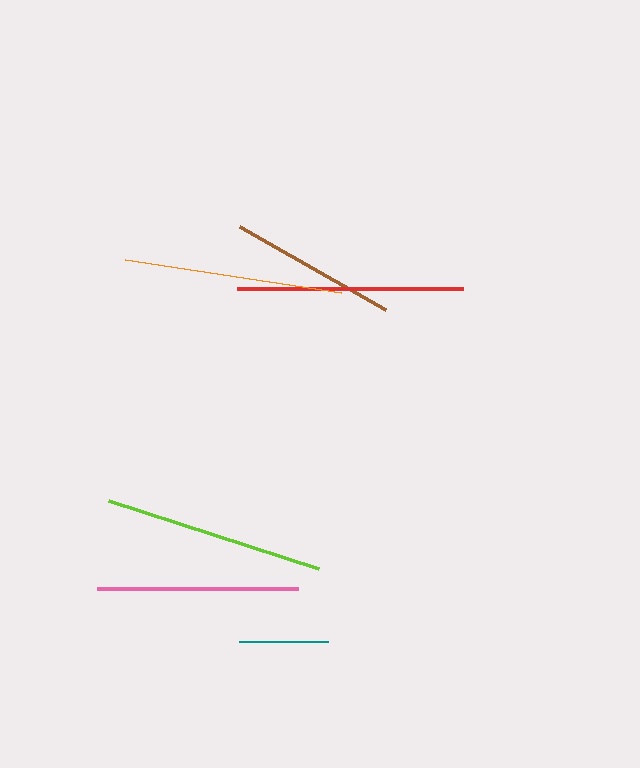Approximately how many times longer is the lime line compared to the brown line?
The lime line is approximately 1.3 times the length of the brown line.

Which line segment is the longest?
The red line is the longest at approximately 225 pixels.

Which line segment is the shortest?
The teal line is the shortest at approximately 89 pixels.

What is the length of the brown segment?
The brown segment is approximately 168 pixels long.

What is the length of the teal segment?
The teal segment is approximately 89 pixels long.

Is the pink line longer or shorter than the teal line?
The pink line is longer than the teal line.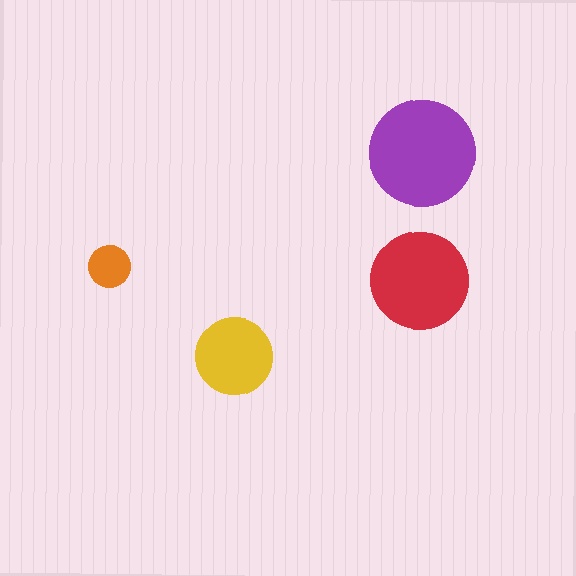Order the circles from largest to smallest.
the purple one, the red one, the yellow one, the orange one.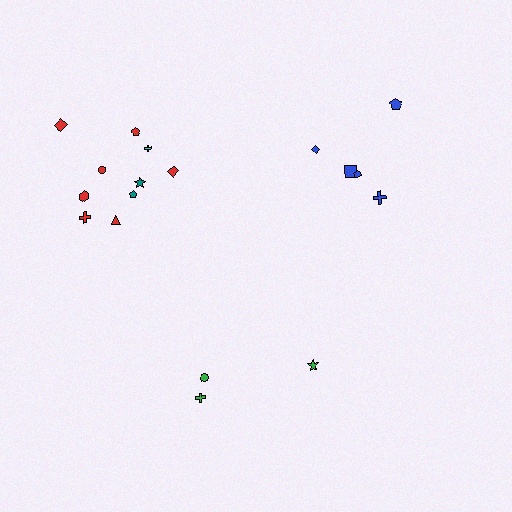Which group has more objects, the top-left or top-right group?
The top-left group.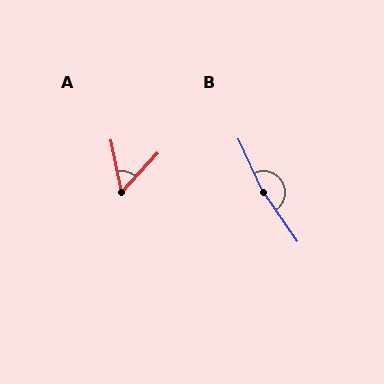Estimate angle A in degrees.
Approximately 54 degrees.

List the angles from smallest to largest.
A (54°), B (170°).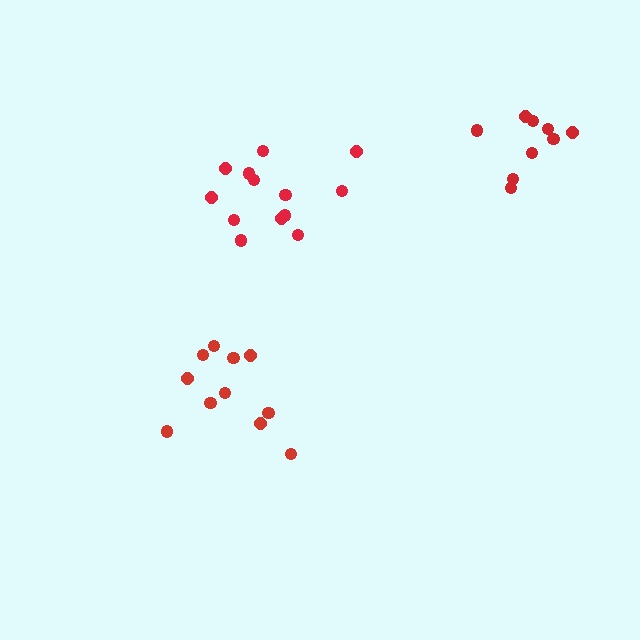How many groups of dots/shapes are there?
There are 3 groups.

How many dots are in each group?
Group 1: 13 dots, Group 2: 11 dots, Group 3: 9 dots (33 total).